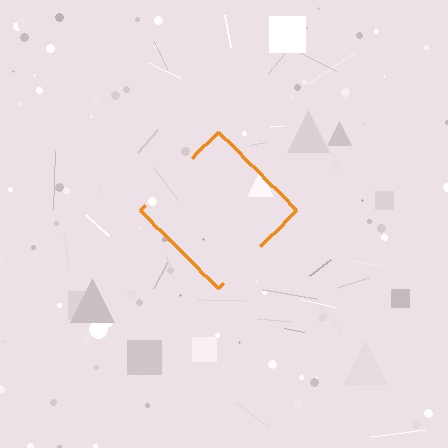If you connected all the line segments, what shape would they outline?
They would outline a diamond.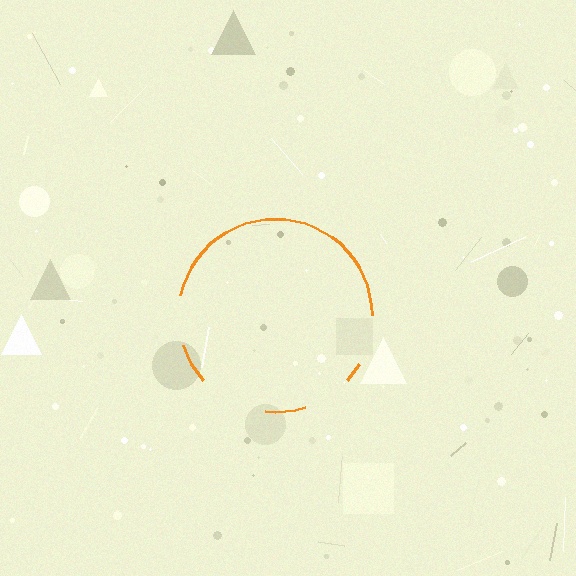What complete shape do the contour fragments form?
The contour fragments form a circle.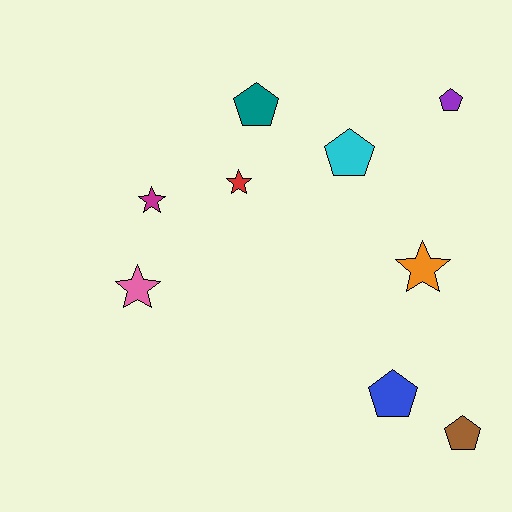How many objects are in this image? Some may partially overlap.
There are 9 objects.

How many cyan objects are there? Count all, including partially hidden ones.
There is 1 cyan object.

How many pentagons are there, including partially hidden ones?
There are 5 pentagons.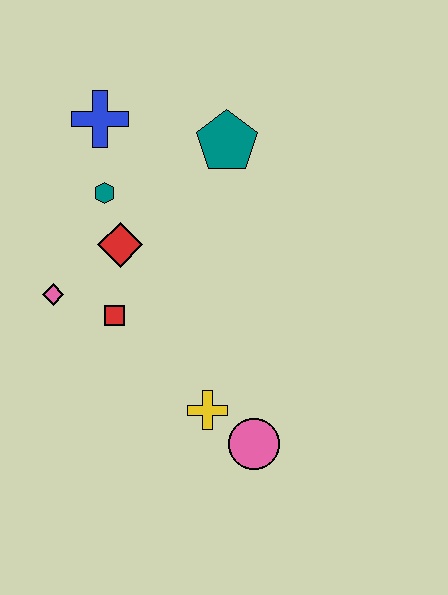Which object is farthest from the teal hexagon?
The pink circle is farthest from the teal hexagon.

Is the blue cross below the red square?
No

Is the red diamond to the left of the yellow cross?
Yes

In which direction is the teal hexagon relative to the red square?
The teal hexagon is above the red square.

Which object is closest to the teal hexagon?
The red diamond is closest to the teal hexagon.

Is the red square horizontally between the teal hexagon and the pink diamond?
No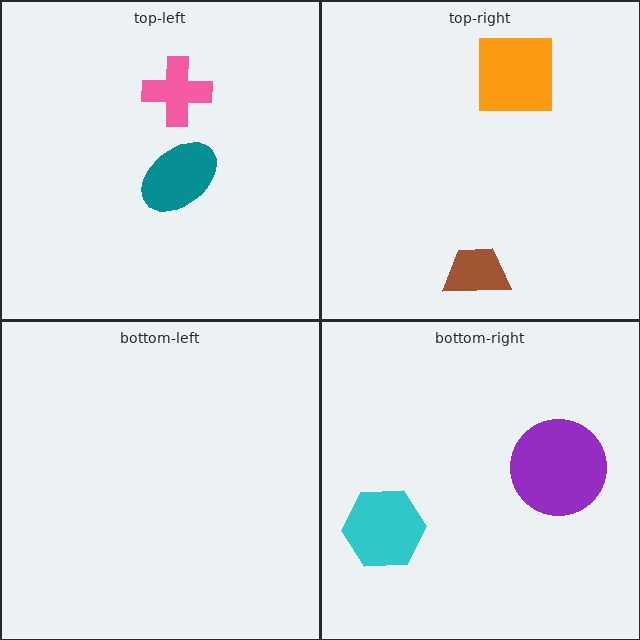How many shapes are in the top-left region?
2.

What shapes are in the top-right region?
The orange square, the brown trapezoid.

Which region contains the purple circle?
The bottom-right region.